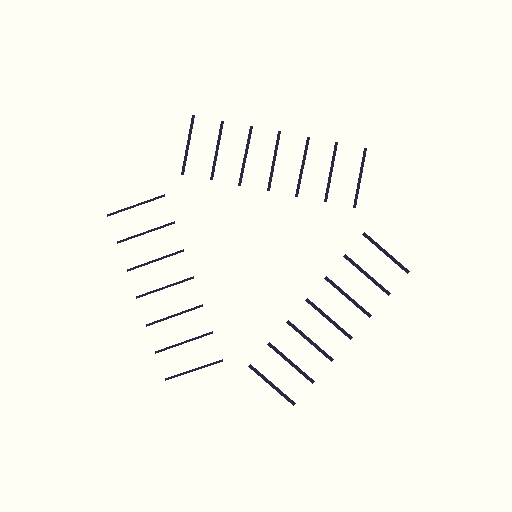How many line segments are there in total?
21 — 7 along each of the 3 edges.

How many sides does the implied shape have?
3 sides — the line-ends trace a triangle.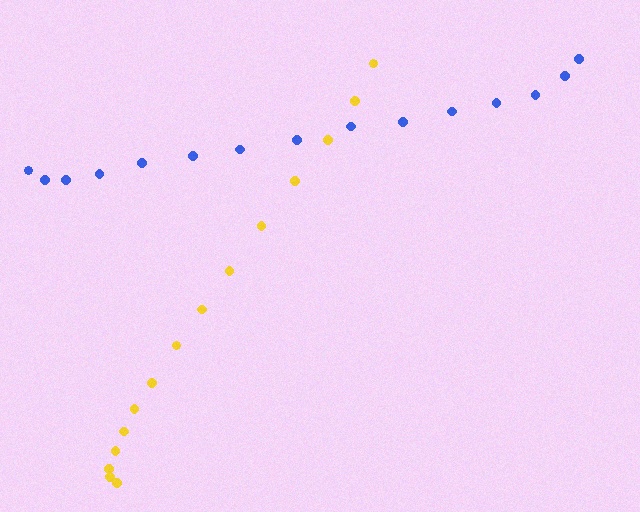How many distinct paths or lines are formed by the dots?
There are 2 distinct paths.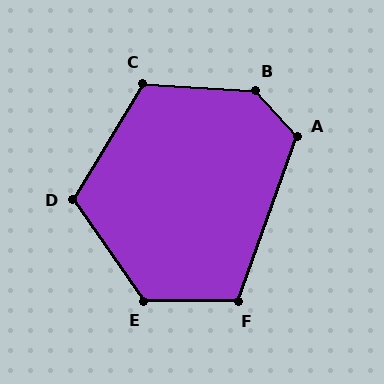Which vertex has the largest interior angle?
B, at approximately 137 degrees.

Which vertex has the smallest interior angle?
F, at approximately 109 degrees.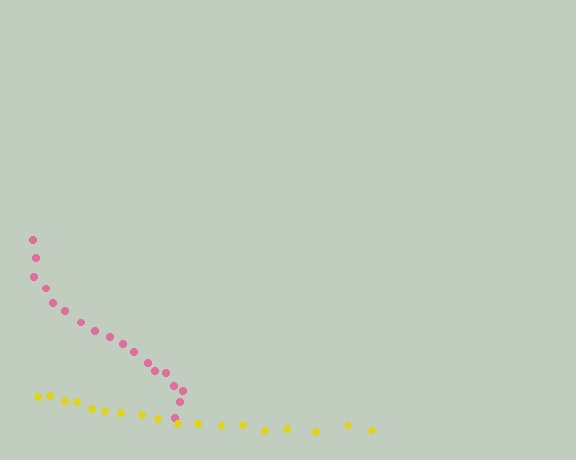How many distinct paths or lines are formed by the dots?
There are 2 distinct paths.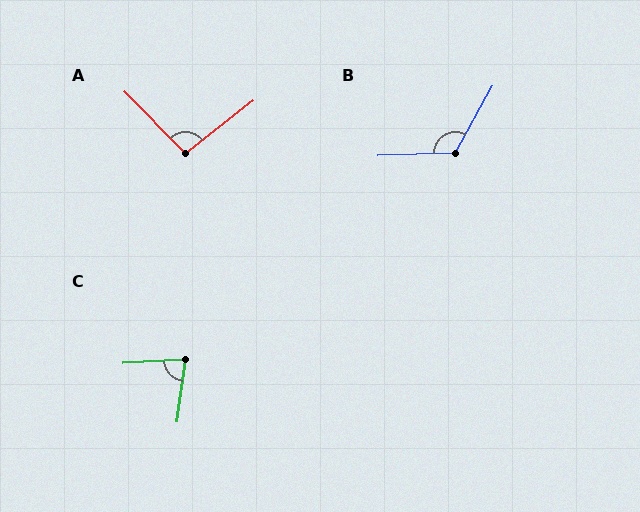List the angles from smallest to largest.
C (79°), A (96°), B (120°).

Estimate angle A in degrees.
Approximately 96 degrees.